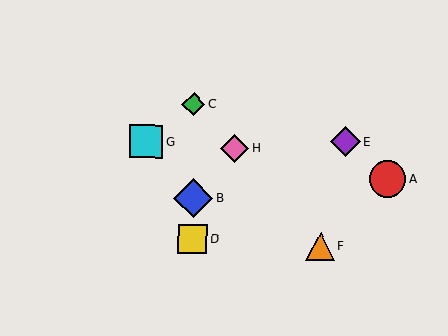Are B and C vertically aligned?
Yes, both are at x≈193.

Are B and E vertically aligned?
No, B is at x≈193 and E is at x≈345.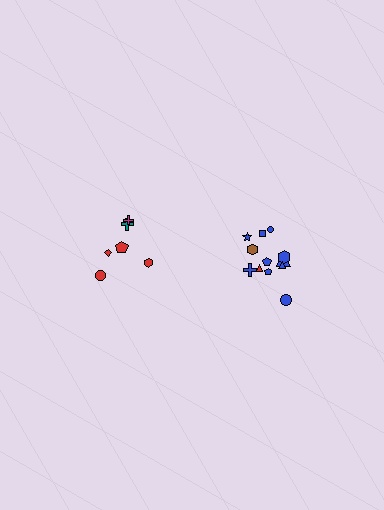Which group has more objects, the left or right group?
The right group.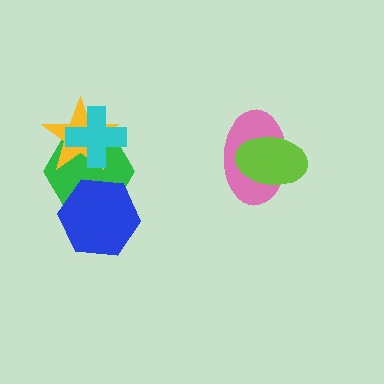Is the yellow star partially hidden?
Yes, it is partially covered by another shape.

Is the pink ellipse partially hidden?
Yes, it is partially covered by another shape.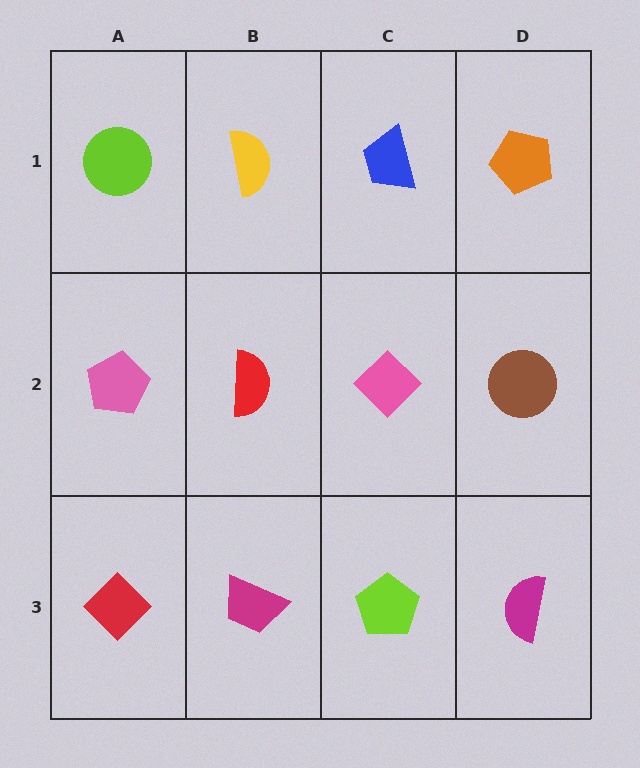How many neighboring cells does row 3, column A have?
2.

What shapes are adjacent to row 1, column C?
A pink diamond (row 2, column C), a yellow semicircle (row 1, column B), an orange pentagon (row 1, column D).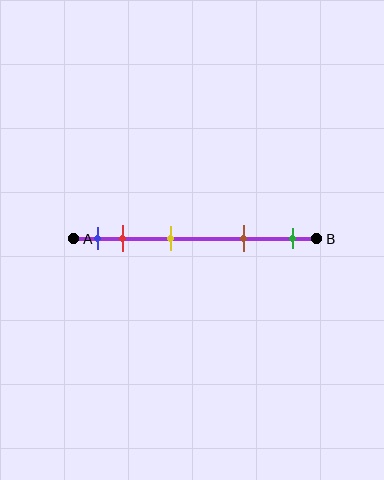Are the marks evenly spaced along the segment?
No, the marks are not evenly spaced.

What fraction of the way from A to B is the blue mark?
The blue mark is approximately 10% (0.1) of the way from A to B.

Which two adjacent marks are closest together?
The blue and red marks are the closest adjacent pair.